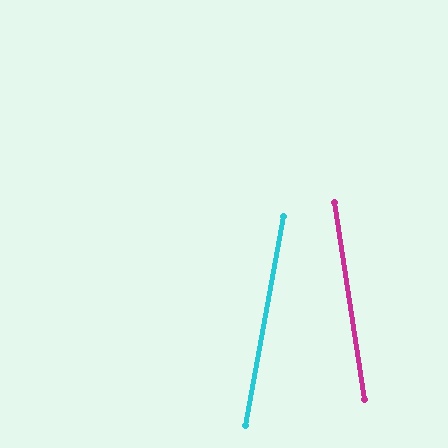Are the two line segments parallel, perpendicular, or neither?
Neither parallel nor perpendicular — they differ by about 19°.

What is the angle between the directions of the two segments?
Approximately 19 degrees.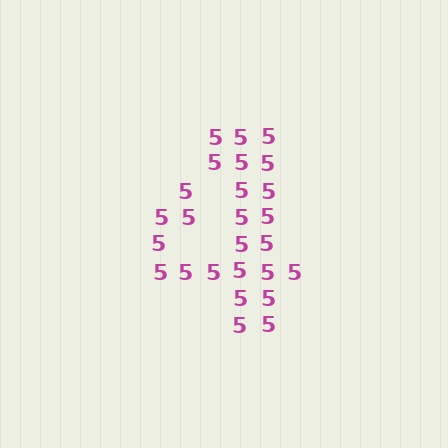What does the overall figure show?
The overall figure shows the digit 4.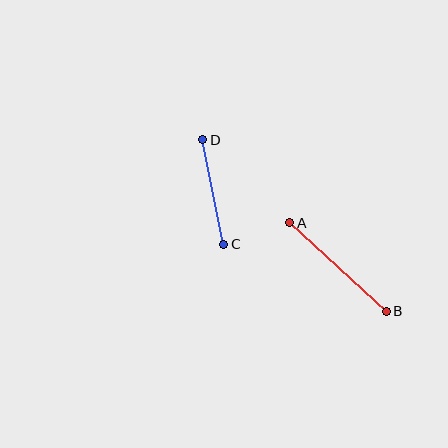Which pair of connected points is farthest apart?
Points A and B are farthest apart.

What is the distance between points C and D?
The distance is approximately 107 pixels.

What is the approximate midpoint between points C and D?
The midpoint is at approximately (213, 192) pixels.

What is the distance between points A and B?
The distance is approximately 131 pixels.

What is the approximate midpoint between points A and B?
The midpoint is at approximately (338, 267) pixels.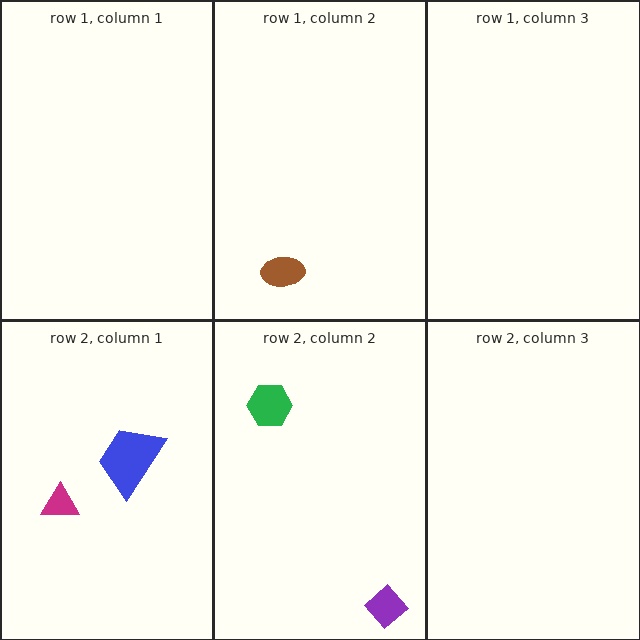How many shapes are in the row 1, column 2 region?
1.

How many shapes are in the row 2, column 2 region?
2.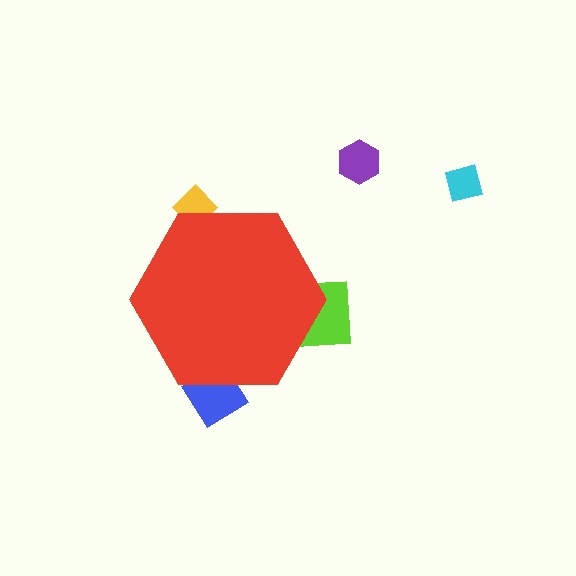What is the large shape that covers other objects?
A red hexagon.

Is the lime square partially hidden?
Yes, the lime square is partially hidden behind the red hexagon.